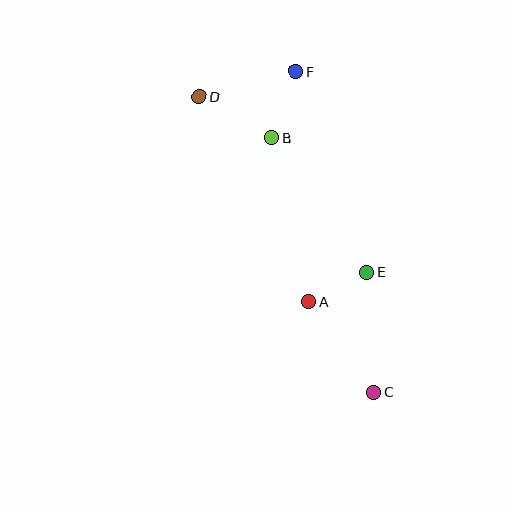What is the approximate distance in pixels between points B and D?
The distance between B and D is approximately 83 pixels.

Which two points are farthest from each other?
Points C and D are farthest from each other.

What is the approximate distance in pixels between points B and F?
The distance between B and F is approximately 71 pixels.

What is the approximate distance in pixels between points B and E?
The distance between B and E is approximately 165 pixels.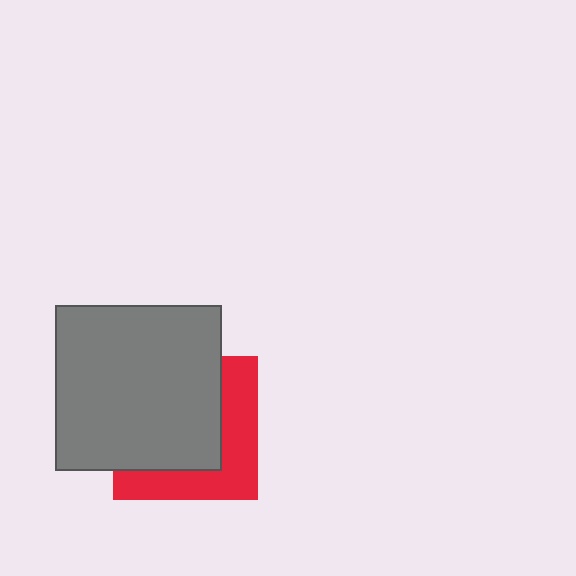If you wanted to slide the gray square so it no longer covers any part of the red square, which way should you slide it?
Slide it toward the upper-left — that is the most direct way to separate the two shapes.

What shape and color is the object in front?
The object in front is a gray square.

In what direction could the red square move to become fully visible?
The red square could move toward the lower-right. That would shift it out from behind the gray square entirely.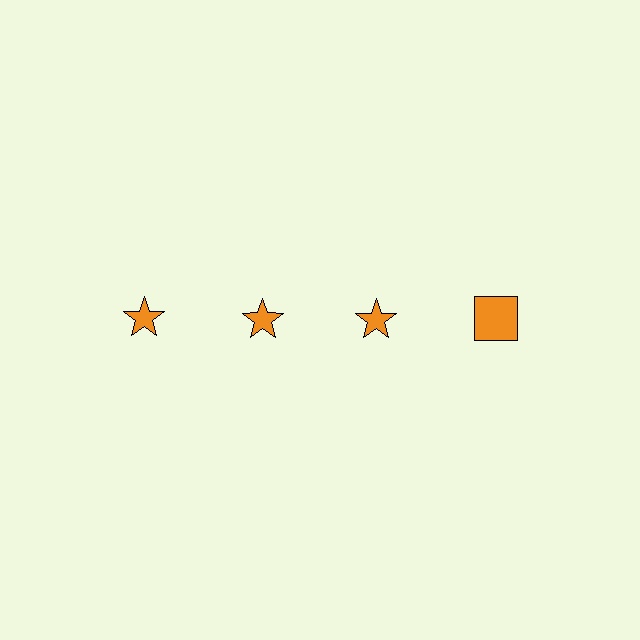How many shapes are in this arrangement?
There are 4 shapes arranged in a grid pattern.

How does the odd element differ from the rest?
It has a different shape: square instead of star.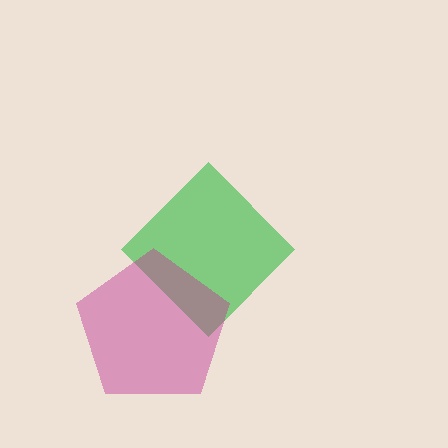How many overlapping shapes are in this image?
There are 2 overlapping shapes in the image.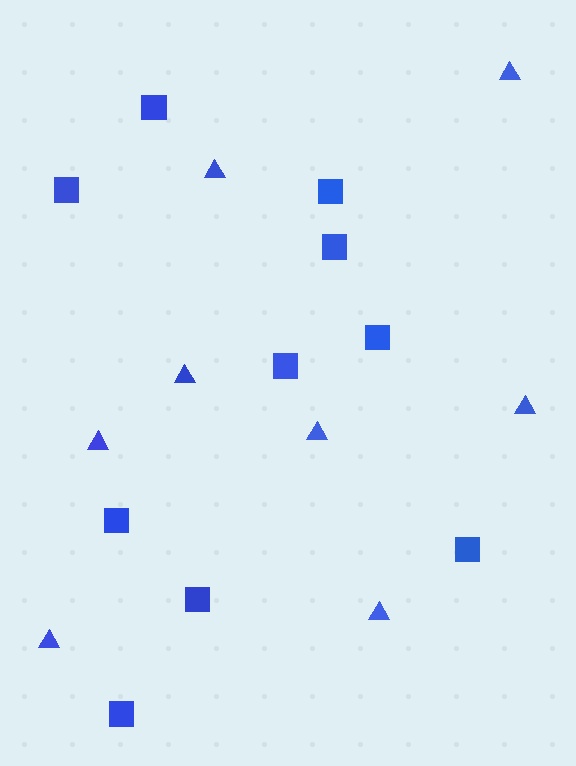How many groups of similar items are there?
There are 2 groups: one group of triangles (8) and one group of squares (10).